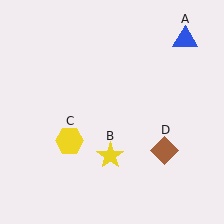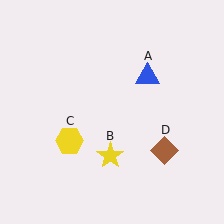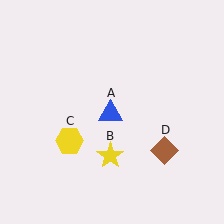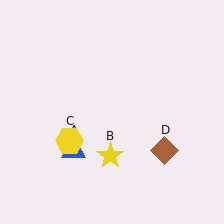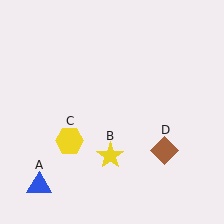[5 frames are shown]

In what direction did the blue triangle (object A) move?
The blue triangle (object A) moved down and to the left.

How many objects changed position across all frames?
1 object changed position: blue triangle (object A).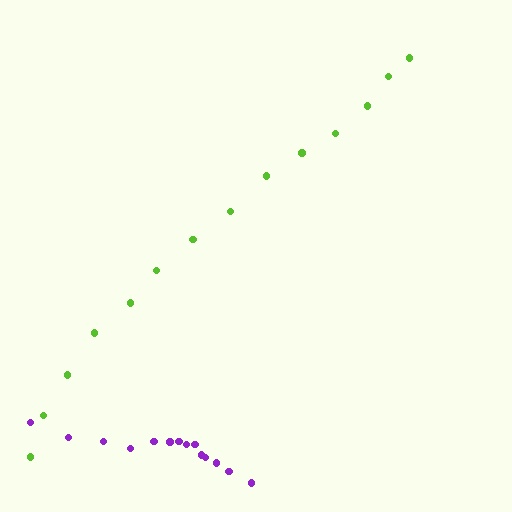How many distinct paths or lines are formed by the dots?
There are 2 distinct paths.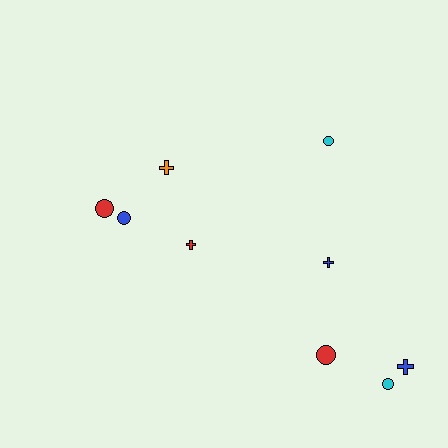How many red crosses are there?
There is 1 red cross.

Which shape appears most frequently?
Circle, with 5 objects.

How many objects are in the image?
There are 9 objects.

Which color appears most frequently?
Blue, with 3 objects.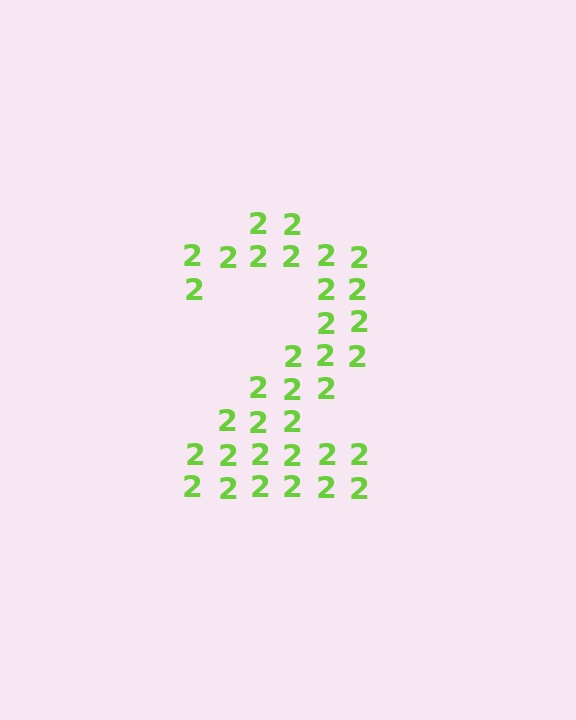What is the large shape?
The large shape is the digit 2.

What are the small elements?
The small elements are digit 2's.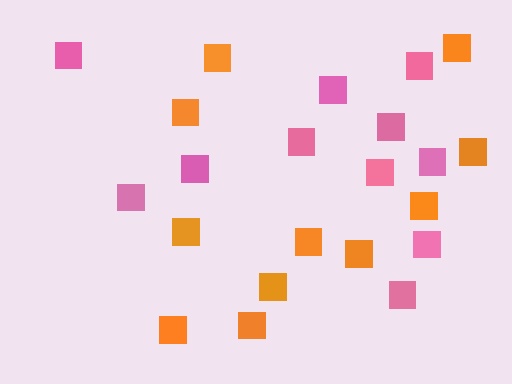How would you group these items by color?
There are 2 groups: one group of pink squares (11) and one group of orange squares (11).